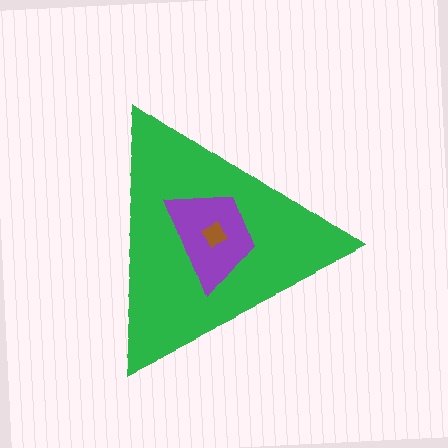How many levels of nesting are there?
3.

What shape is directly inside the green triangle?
The purple trapezoid.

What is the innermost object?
The brown diamond.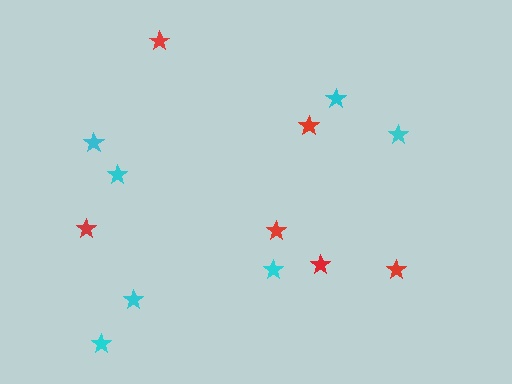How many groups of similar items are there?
There are 2 groups: one group of red stars (6) and one group of cyan stars (7).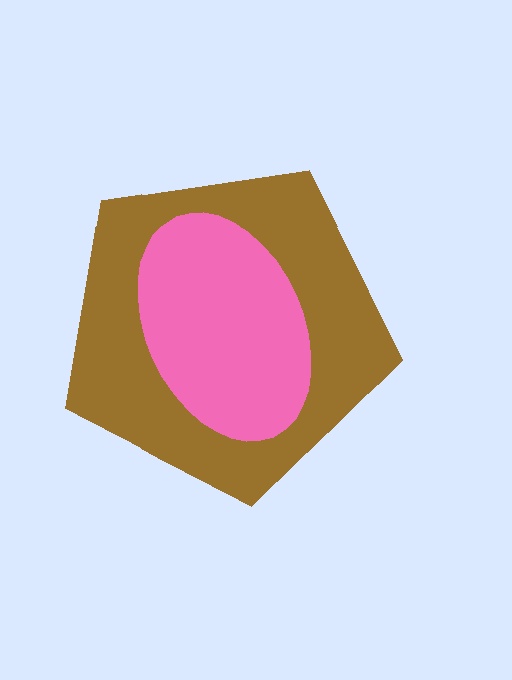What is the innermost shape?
The pink ellipse.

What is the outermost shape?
The brown pentagon.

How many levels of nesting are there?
2.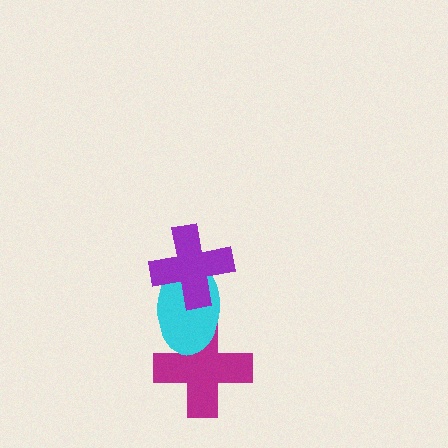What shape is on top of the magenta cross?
The cyan ellipse is on top of the magenta cross.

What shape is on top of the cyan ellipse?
The purple cross is on top of the cyan ellipse.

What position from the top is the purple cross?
The purple cross is 1st from the top.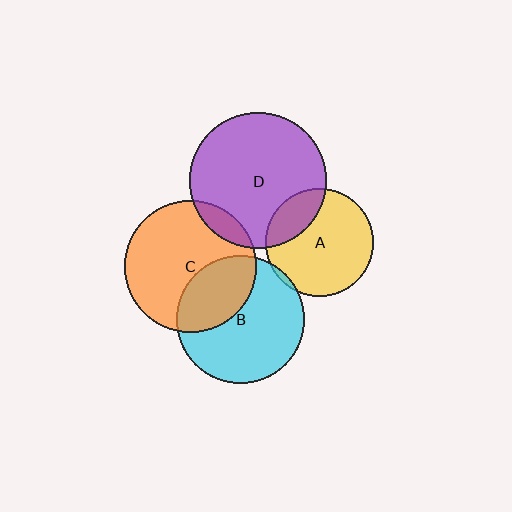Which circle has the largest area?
Circle D (purple).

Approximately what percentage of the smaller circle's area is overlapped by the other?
Approximately 10%.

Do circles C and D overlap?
Yes.